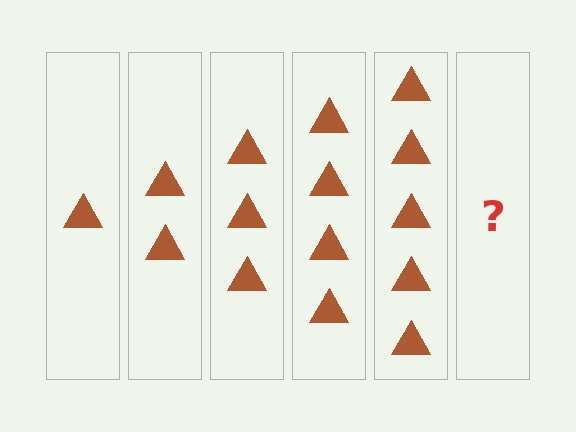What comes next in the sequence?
The next element should be 6 triangles.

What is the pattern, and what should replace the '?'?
The pattern is that each step adds one more triangle. The '?' should be 6 triangles.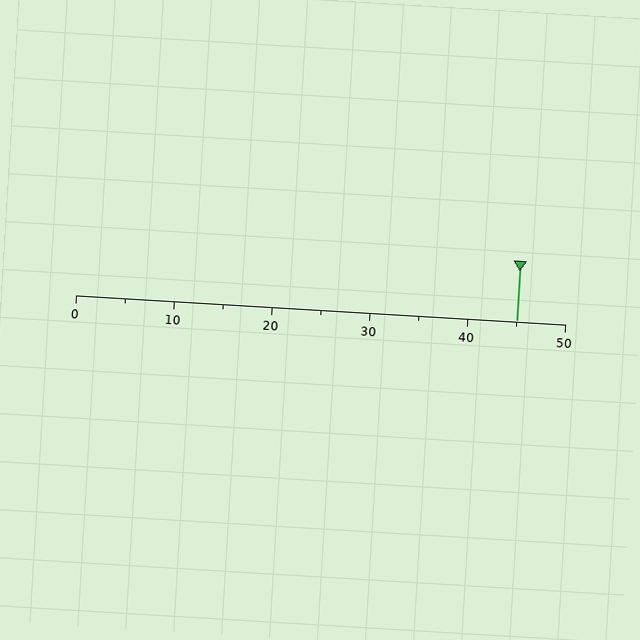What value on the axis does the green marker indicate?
The marker indicates approximately 45.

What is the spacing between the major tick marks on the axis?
The major ticks are spaced 10 apart.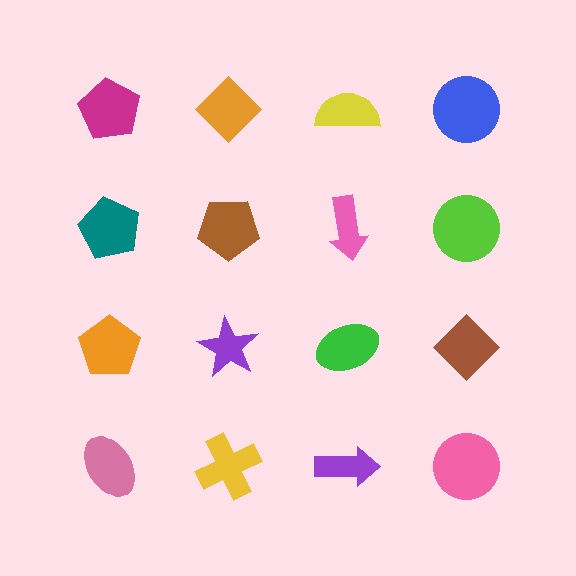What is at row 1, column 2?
An orange diamond.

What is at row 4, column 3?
A purple arrow.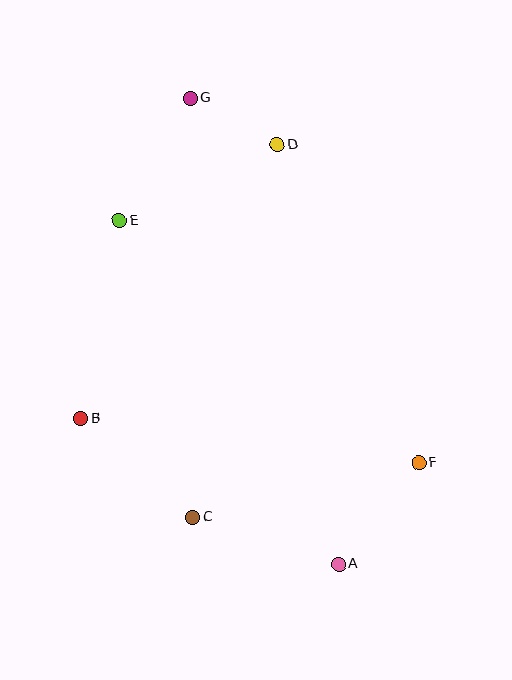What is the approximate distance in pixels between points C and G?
The distance between C and G is approximately 419 pixels.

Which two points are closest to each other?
Points D and G are closest to each other.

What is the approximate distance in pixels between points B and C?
The distance between B and C is approximately 149 pixels.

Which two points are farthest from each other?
Points A and G are farthest from each other.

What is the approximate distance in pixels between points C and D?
The distance between C and D is approximately 382 pixels.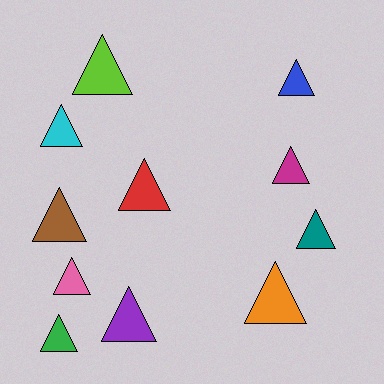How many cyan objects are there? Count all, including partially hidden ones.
There is 1 cyan object.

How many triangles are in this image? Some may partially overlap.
There are 11 triangles.